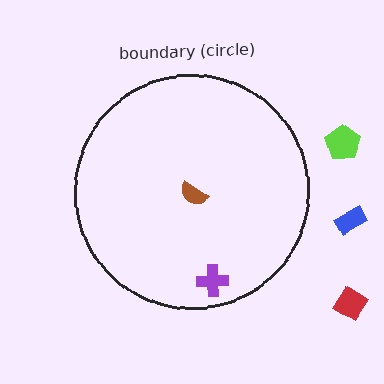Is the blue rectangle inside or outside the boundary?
Outside.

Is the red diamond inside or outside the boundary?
Outside.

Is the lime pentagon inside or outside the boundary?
Outside.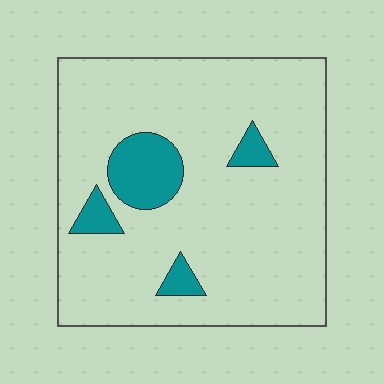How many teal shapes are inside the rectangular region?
4.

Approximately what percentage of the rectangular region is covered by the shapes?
Approximately 10%.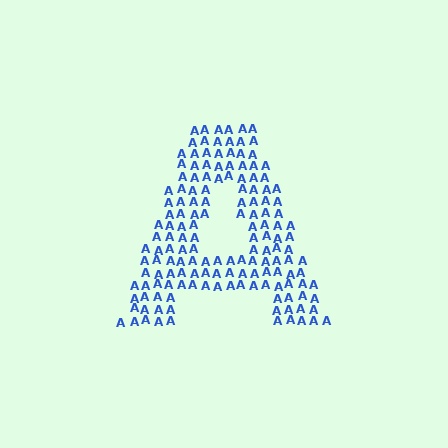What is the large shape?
The large shape is the letter A.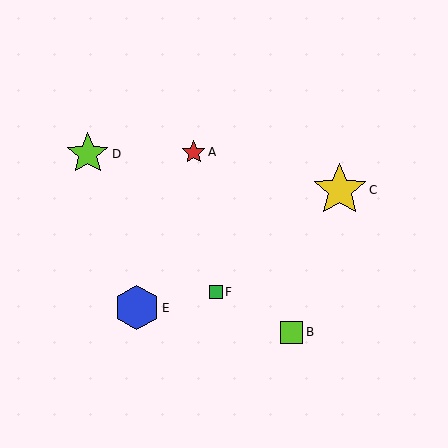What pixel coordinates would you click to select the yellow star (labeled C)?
Click at (340, 190) to select the yellow star C.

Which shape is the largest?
The yellow star (labeled C) is the largest.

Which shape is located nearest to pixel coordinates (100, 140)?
The lime star (labeled D) at (88, 154) is nearest to that location.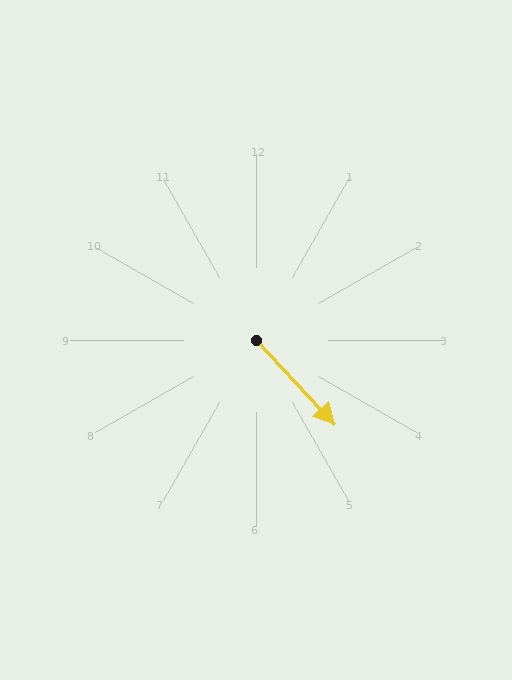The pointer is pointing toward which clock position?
Roughly 5 o'clock.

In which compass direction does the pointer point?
Southeast.